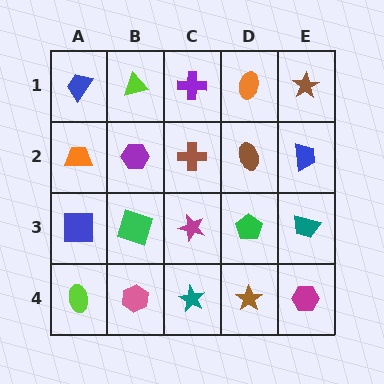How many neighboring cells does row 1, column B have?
3.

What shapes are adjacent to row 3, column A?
An orange trapezoid (row 2, column A), a lime ellipse (row 4, column A), a green square (row 3, column B).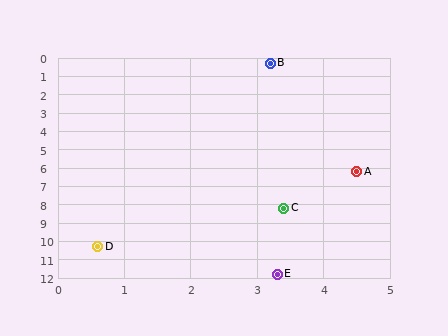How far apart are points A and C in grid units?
Points A and C are about 2.3 grid units apart.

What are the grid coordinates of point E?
Point E is at approximately (3.3, 11.8).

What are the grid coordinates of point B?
Point B is at approximately (3.2, 0.3).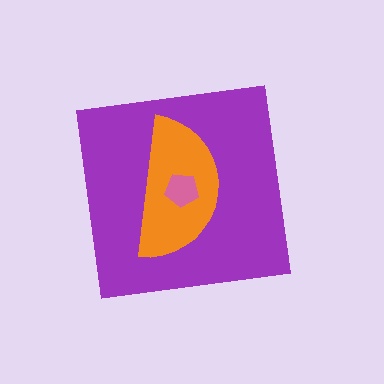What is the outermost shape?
The purple square.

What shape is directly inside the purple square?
The orange semicircle.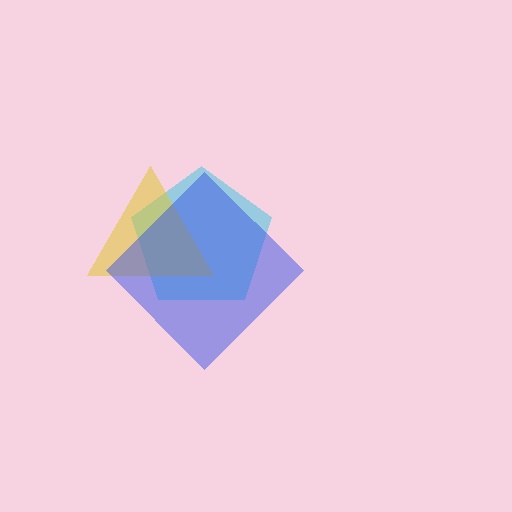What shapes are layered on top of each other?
The layered shapes are: a cyan pentagon, a yellow triangle, a blue diamond.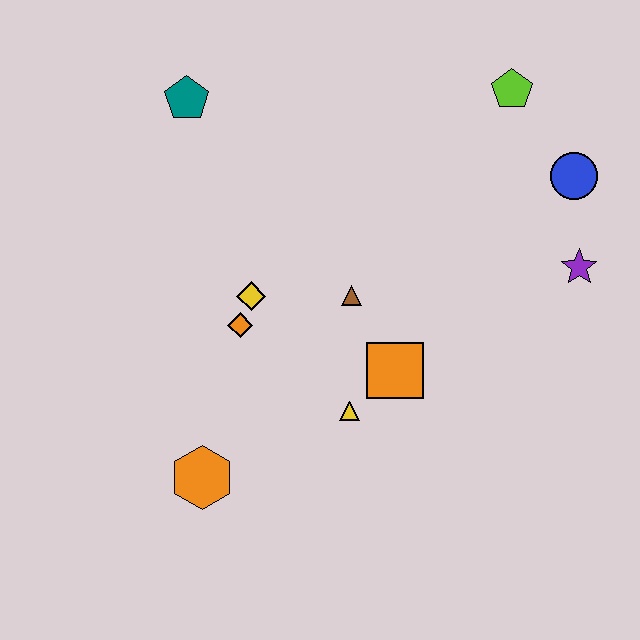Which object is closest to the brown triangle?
The orange square is closest to the brown triangle.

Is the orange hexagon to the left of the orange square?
Yes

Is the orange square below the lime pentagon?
Yes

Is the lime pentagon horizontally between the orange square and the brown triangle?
No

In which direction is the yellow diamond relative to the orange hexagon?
The yellow diamond is above the orange hexagon.